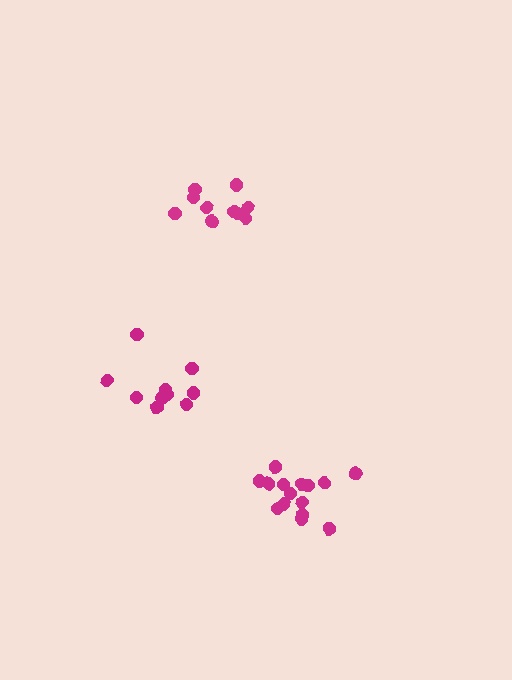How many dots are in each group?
Group 1: 15 dots, Group 2: 10 dots, Group 3: 10 dots (35 total).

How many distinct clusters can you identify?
There are 3 distinct clusters.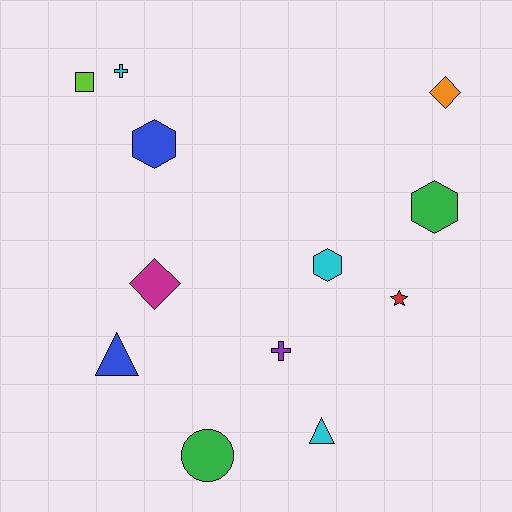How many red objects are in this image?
There is 1 red object.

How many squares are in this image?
There is 1 square.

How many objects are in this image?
There are 12 objects.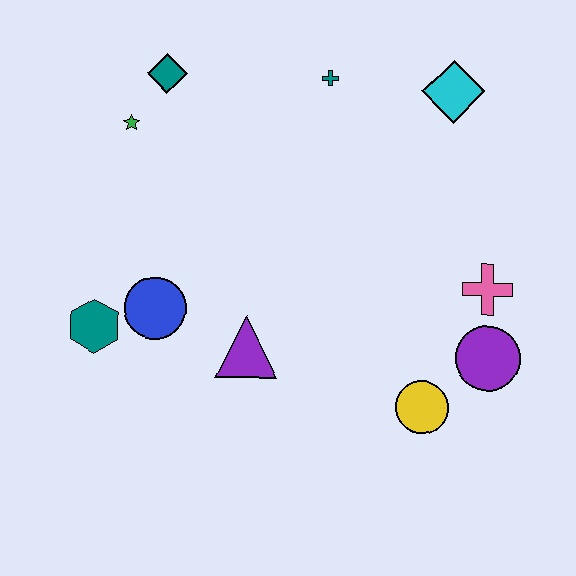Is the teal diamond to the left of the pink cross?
Yes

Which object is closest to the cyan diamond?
The teal cross is closest to the cyan diamond.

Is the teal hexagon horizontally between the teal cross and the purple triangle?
No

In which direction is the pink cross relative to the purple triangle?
The pink cross is to the right of the purple triangle.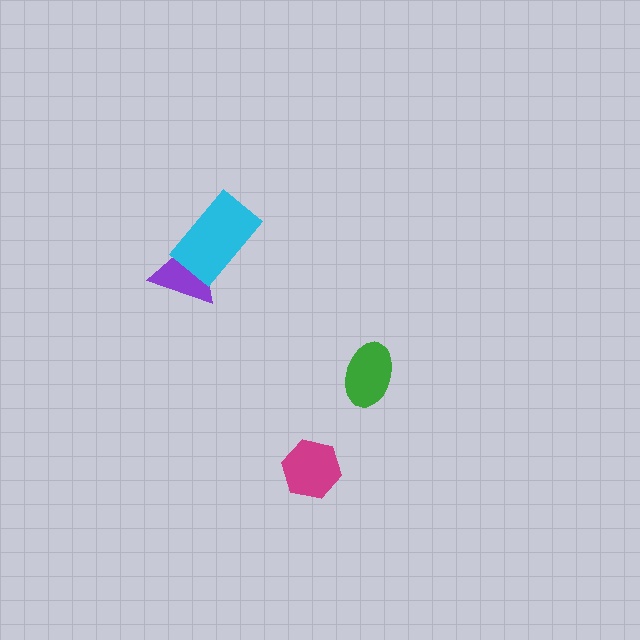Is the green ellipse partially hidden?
No, no other shape covers it.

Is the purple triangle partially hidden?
Yes, it is partially covered by another shape.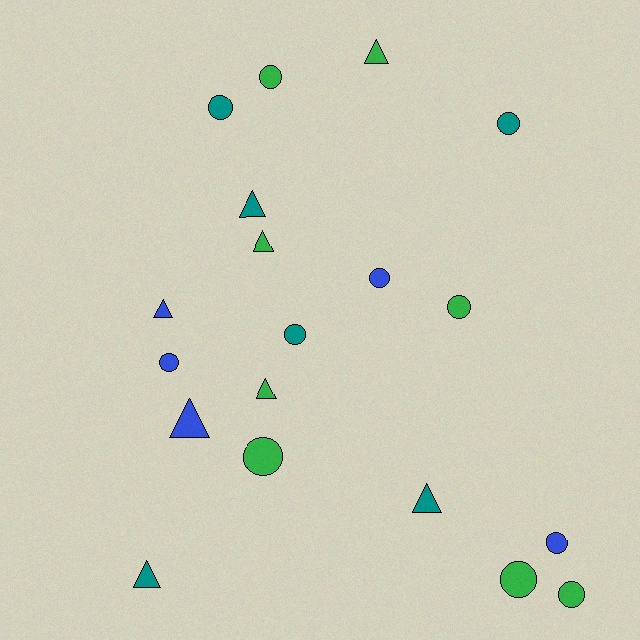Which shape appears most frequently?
Circle, with 11 objects.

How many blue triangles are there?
There are 2 blue triangles.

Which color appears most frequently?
Green, with 8 objects.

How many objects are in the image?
There are 19 objects.